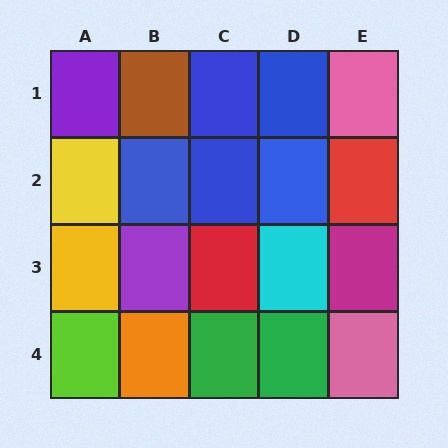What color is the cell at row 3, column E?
Magenta.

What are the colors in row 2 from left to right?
Yellow, blue, blue, blue, red.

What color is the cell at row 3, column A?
Yellow.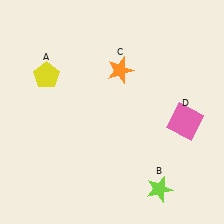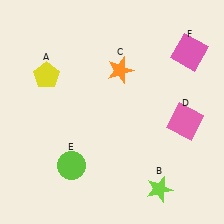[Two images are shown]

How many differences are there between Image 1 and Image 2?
There are 2 differences between the two images.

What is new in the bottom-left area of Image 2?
A lime circle (E) was added in the bottom-left area of Image 2.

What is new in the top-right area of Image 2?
A pink square (F) was added in the top-right area of Image 2.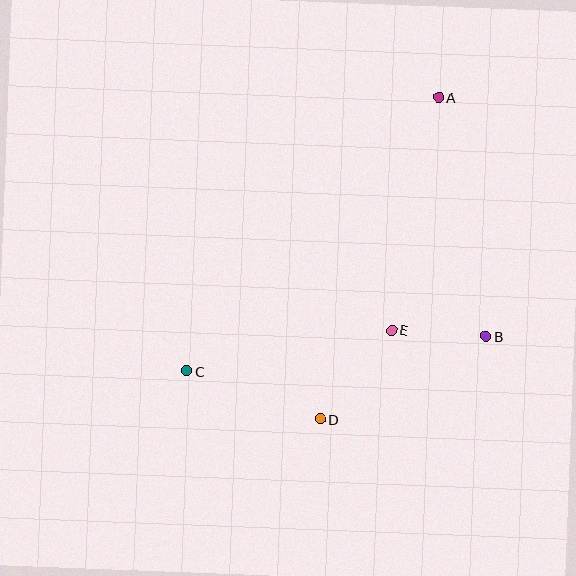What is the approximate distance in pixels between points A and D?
The distance between A and D is approximately 343 pixels.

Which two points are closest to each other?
Points B and E are closest to each other.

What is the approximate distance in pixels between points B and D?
The distance between B and D is approximately 185 pixels.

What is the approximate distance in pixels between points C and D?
The distance between C and D is approximately 142 pixels.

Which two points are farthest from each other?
Points A and C are farthest from each other.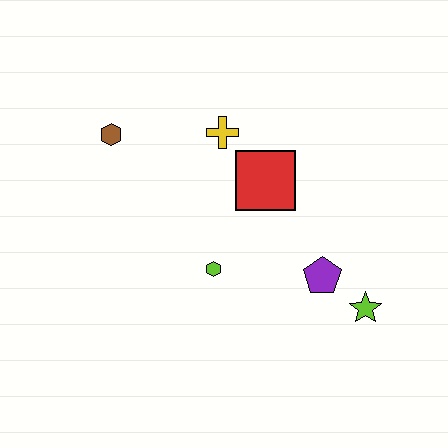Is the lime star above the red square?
No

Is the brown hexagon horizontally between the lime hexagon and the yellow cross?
No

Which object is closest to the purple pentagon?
The lime star is closest to the purple pentagon.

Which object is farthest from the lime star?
The brown hexagon is farthest from the lime star.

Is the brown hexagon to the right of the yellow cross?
No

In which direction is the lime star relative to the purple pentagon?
The lime star is to the right of the purple pentagon.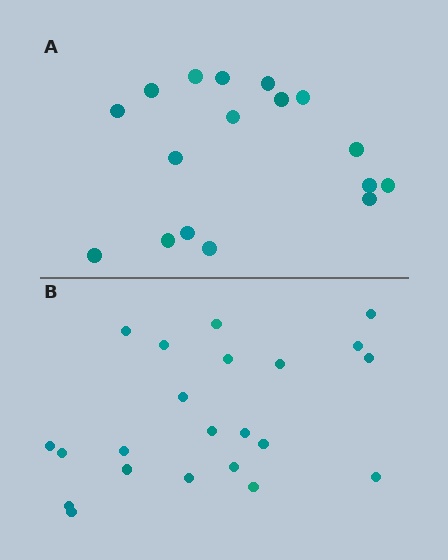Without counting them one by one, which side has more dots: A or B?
Region B (the bottom region) has more dots.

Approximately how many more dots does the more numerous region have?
Region B has about 5 more dots than region A.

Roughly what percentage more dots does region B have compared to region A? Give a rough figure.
About 30% more.